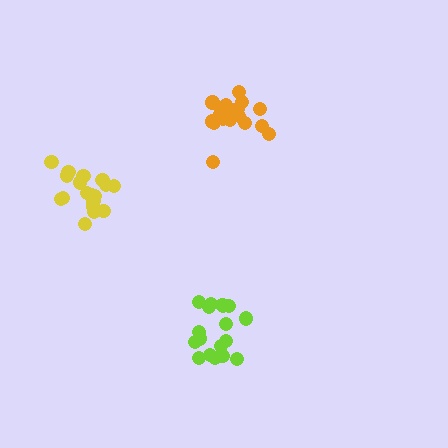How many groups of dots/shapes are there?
There are 3 groups.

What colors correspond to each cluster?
The clusters are colored: lime, orange, yellow.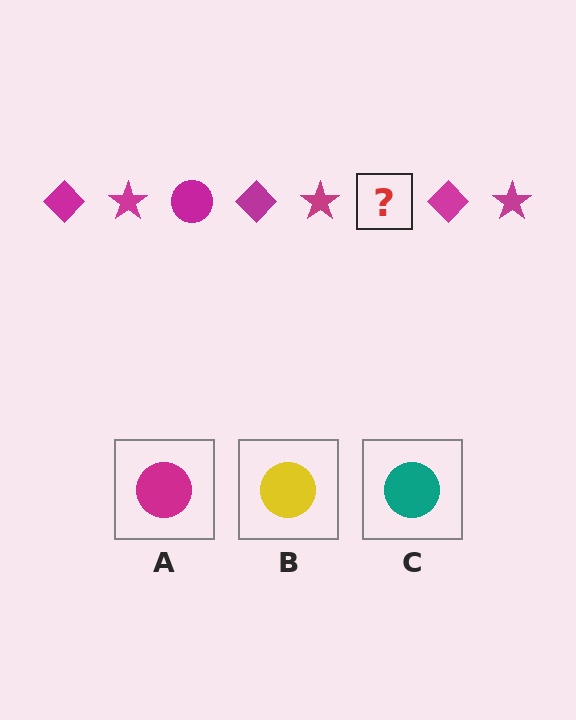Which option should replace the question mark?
Option A.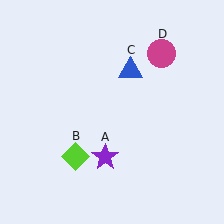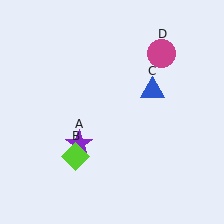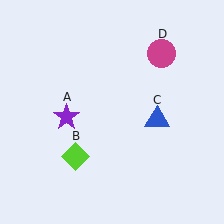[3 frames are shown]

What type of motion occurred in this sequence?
The purple star (object A), blue triangle (object C) rotated clockwise around the center of the scene.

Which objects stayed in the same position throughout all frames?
Lime diamond (object B) and magenta circle (object D) remained stationary.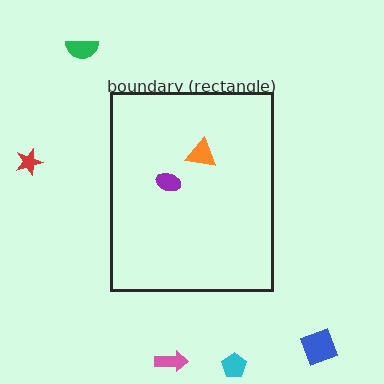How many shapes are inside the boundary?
2 inside, 5 outside.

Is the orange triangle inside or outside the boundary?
Inside.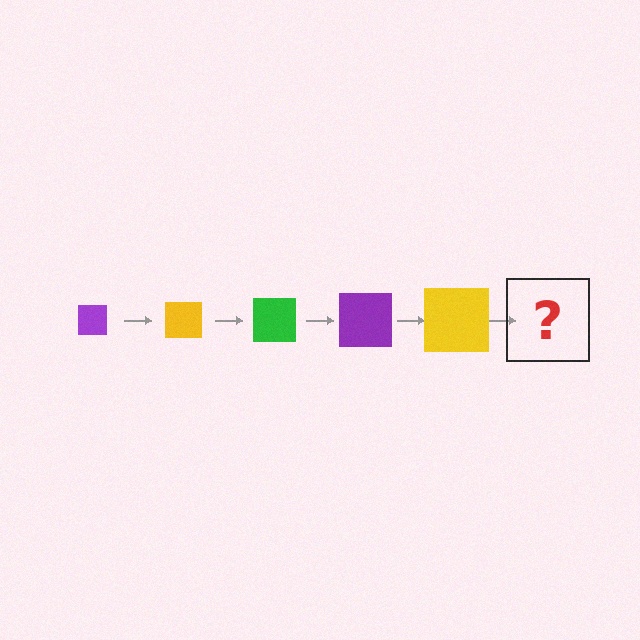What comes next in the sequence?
The next element should be a green square, larger than the previous one.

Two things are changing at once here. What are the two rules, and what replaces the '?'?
The two rules are that the square grows larger each step and the color cycles through purple, yellow, and green. The '?' should be a green square, larger than the previous one.